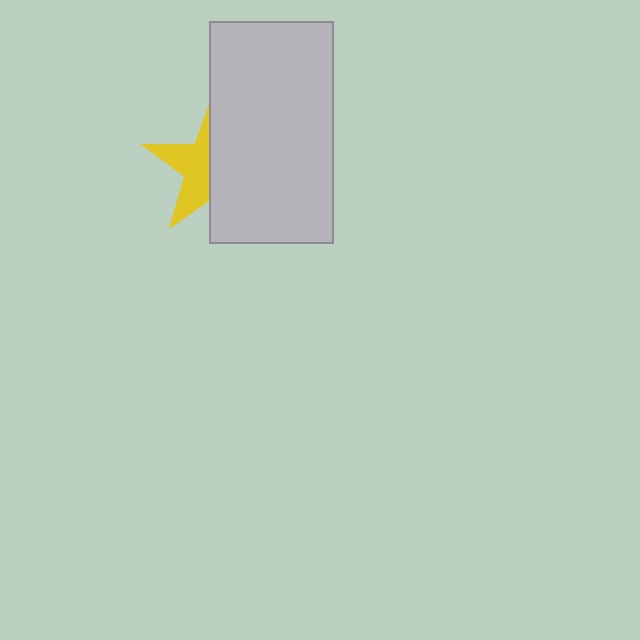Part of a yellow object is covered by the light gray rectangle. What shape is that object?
It is a star.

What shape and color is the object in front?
The object in front is a light gray rectangle.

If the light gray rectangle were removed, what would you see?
You would see the complete yellow star.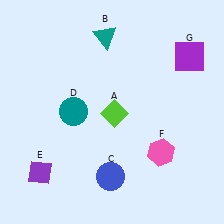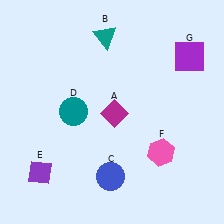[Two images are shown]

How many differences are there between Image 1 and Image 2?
There is 1 difference between the two images.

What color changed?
The diamond (A) changed from lime in Image 1 to magenta in Image 2.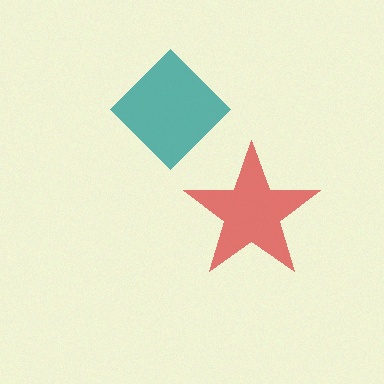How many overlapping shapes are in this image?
There are 2 overlapping shapes in the image.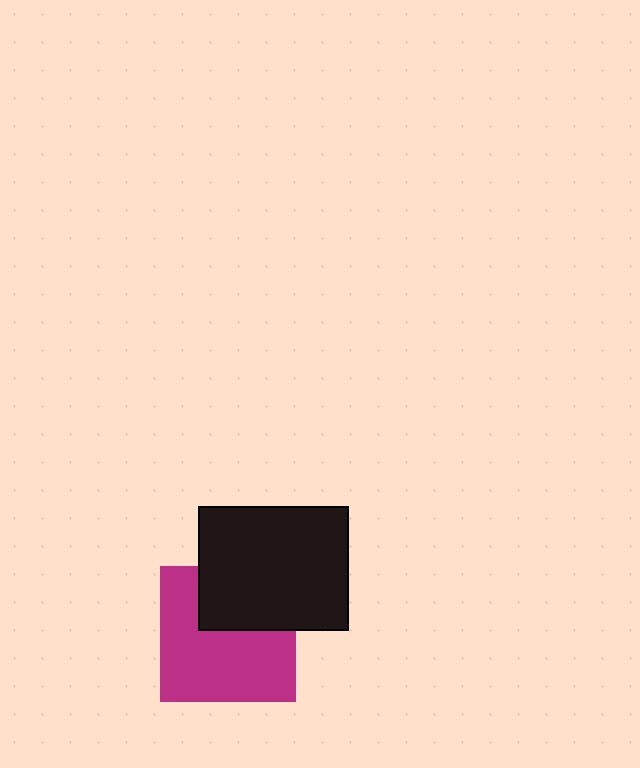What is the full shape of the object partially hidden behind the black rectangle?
The partially hidden object is a magenta square.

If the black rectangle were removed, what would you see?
You would see the complete magenta square.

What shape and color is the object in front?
The object in front is a black rectangle.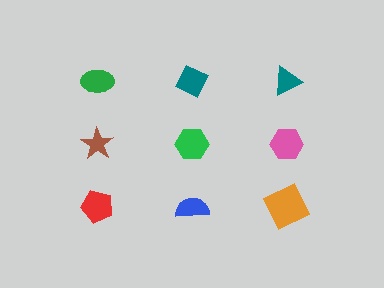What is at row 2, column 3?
A pink hexagon.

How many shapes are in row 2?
3 shapes.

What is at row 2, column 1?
A brown star.